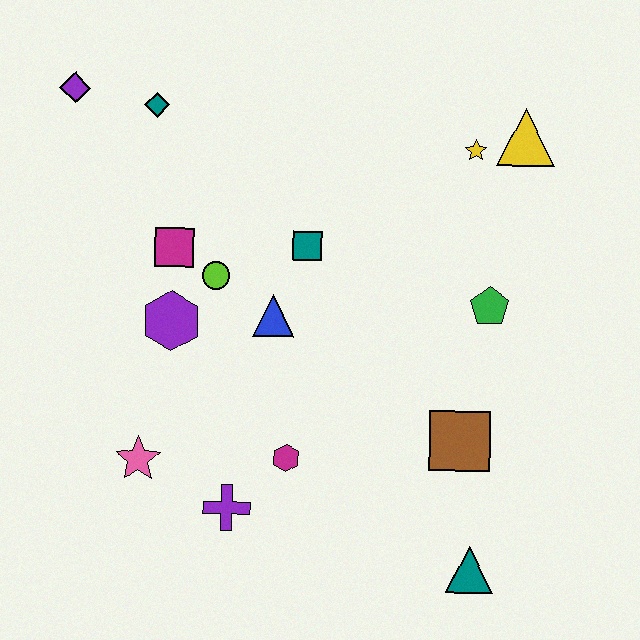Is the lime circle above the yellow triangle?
No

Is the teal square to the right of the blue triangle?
Yes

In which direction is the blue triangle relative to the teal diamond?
The blue triangle is below the teal diamond.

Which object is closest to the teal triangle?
The brown square is closest to the teal triangle.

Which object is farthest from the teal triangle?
The purple diamond is farthest from the teal triangle.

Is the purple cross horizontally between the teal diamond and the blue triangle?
Yes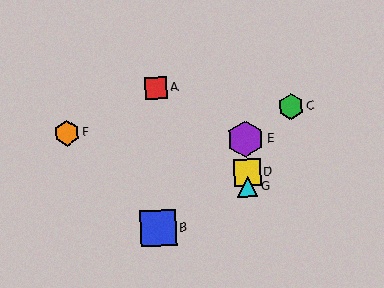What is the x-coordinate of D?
Object D is at x≈247.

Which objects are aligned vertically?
Objects D, E, G are aligned vertically.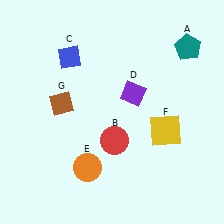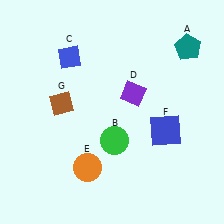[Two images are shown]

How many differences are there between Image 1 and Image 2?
There are 2 differences between the two images.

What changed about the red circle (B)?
In Image 1, B is red. In Image 2, it changed to green.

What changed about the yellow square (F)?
In Image 1, F is yellow. In Image 2, it changed to blue.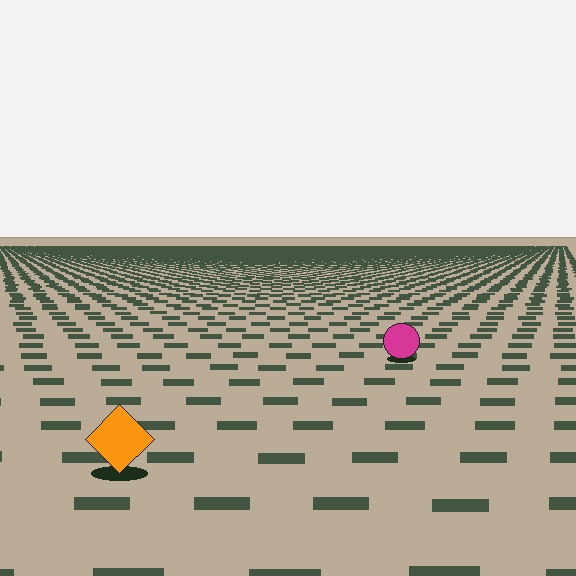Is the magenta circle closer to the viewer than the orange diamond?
No. The orange diamond is closer — you can tell from the texture gradient: the ground texture is coarser near it.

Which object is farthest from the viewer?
The magenta circle is farthest from the viewer. It appears smaller and the ground texture around it is denser.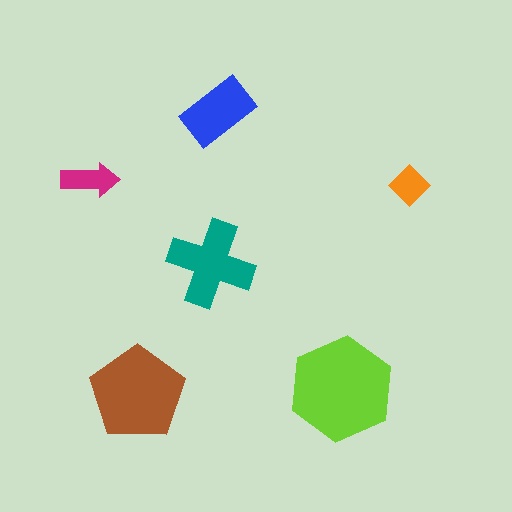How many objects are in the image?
There are 6 objects in the image.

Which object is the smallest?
The orange diamond.